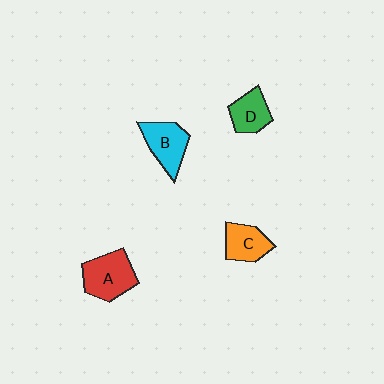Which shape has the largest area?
Shape A (red).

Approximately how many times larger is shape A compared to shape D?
Approximately 1.5 times.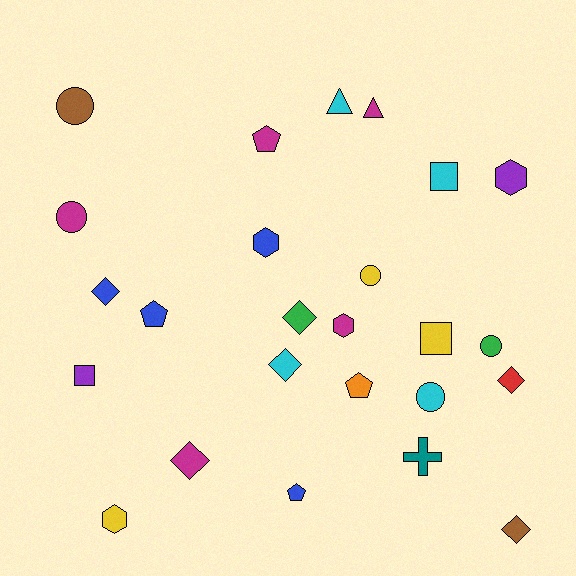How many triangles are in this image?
There are 2 triangles.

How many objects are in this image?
There are 25 objects.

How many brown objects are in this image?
There are 2 brown objects.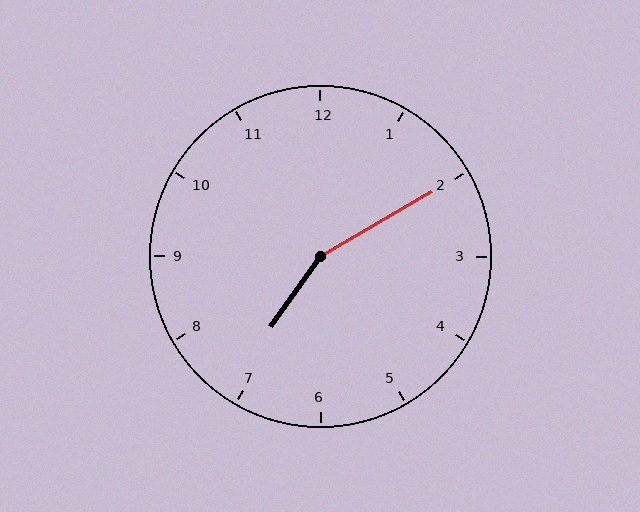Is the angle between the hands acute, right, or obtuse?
It is obtuse.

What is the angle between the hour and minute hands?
Approximately 155 degrees.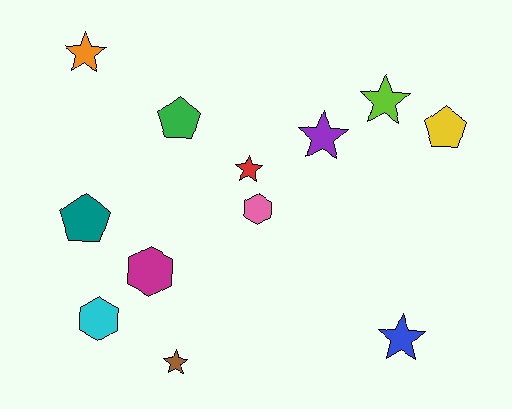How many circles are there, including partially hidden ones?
There are no circles.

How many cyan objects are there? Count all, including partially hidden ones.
There is 1 cyan object.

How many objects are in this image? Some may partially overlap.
There are 12 objects.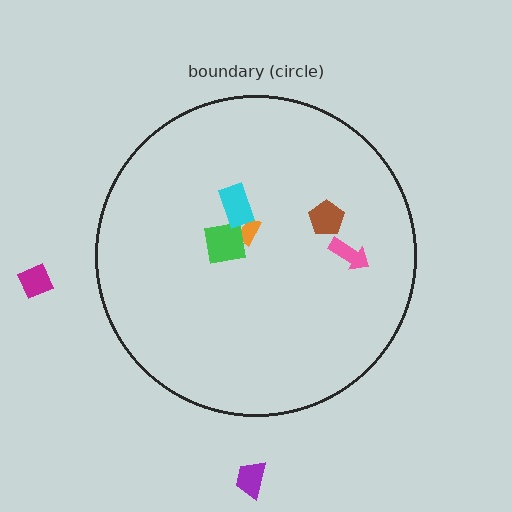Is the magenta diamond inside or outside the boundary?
Outside.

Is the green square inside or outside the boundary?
Inside.